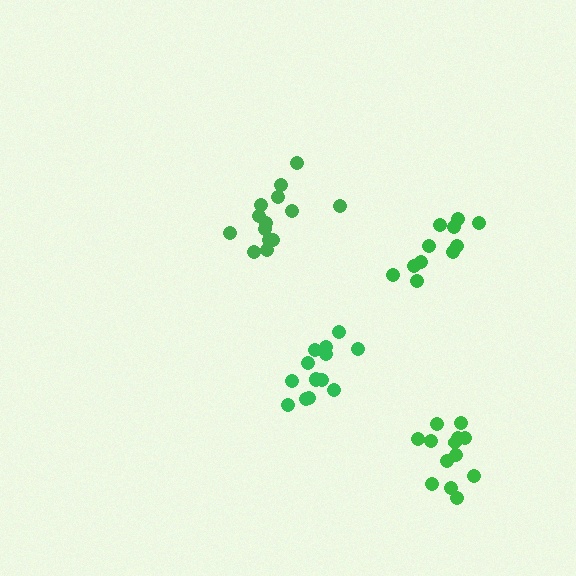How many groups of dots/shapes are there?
There are 4 groups.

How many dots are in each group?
Group 1: 11 dots, Group 2: 13 dots, Group 3: 14 dots, Group 4: 14 dots (52 total).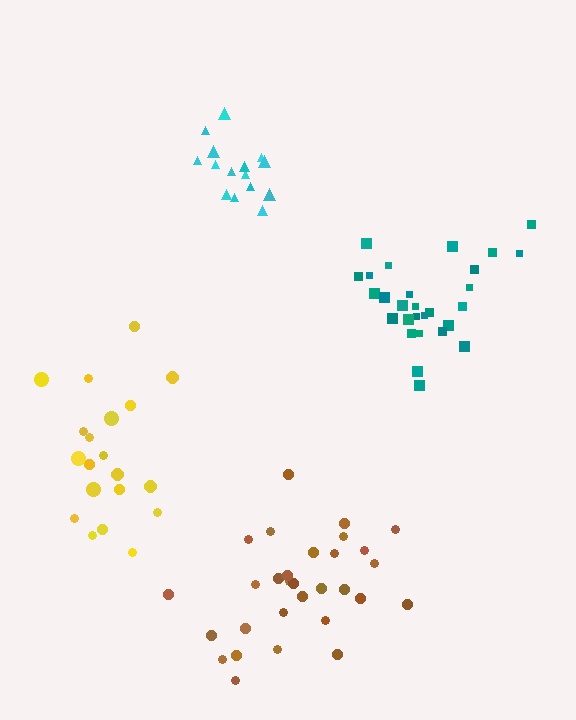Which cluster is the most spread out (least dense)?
Yellow.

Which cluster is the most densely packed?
Cyan.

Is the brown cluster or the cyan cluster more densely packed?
Cyan.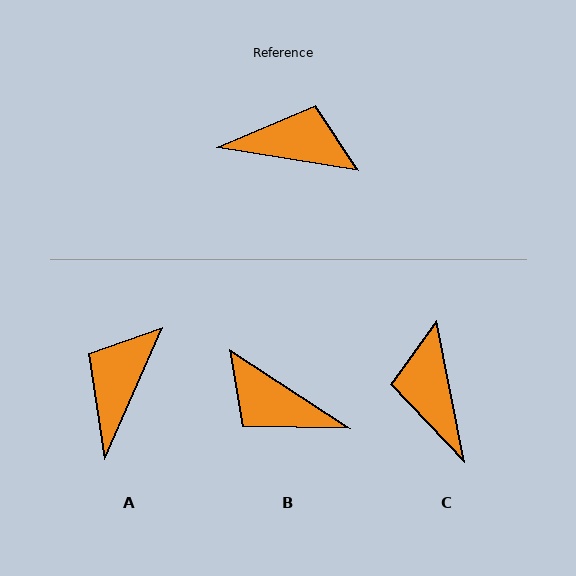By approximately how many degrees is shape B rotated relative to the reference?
Approximately 156 degrees counter-clockwise.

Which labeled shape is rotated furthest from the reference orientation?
B, about 156 degrees away.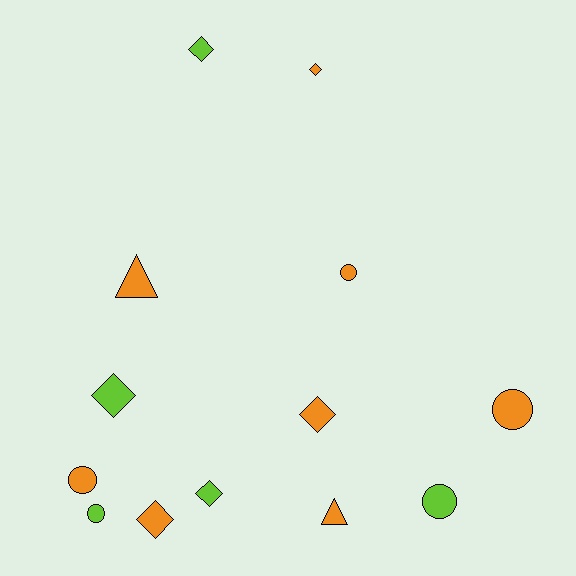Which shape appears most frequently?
Diamond, with 6 objects.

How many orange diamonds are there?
There are 3 orange diamonds.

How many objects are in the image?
There are 13 objects.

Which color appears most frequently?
Orange, with 8 objects.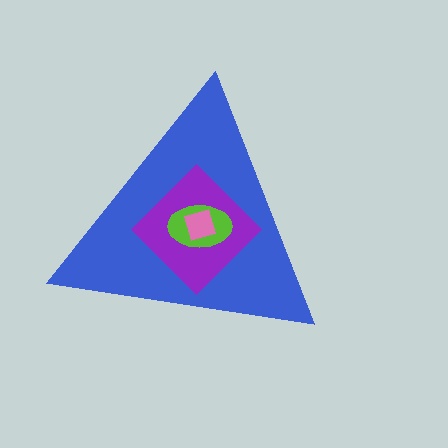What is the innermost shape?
The pink square.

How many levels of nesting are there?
4.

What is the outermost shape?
The blue triangle.